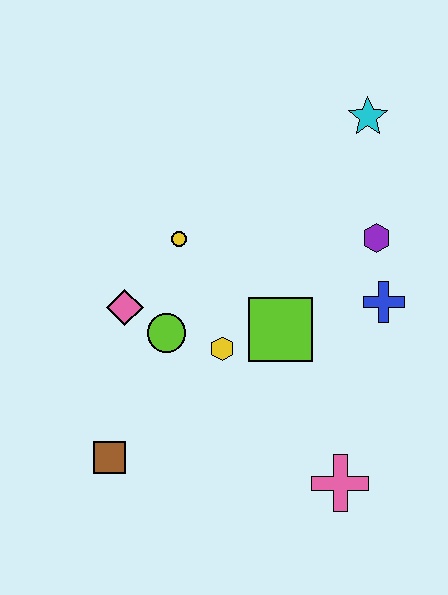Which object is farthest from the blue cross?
The brown square is farthest from the blue cross.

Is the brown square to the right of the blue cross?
No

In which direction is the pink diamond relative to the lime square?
The pink diamond is to the left of the lime square.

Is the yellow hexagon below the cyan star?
Yes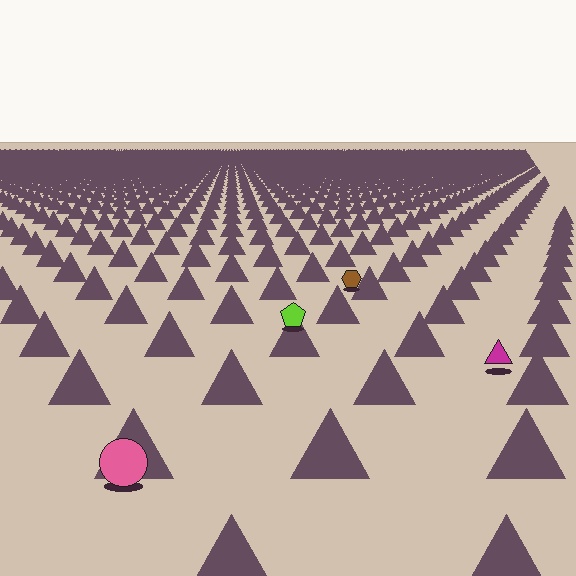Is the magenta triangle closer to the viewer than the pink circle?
No. The pink circle is closer — you can tell from the texture gradient: the ground texture is coarser near it.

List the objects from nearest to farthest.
From nearest to farthest: the pink circle, the magenta triangle, the lime pentagon, the brown hexagon.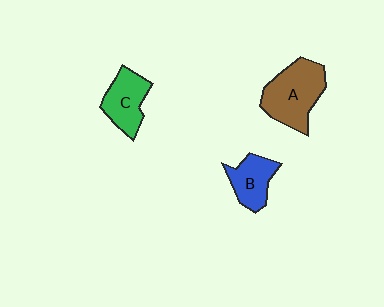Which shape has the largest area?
Shape A (brown).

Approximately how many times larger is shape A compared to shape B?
Approximately 1.7 times.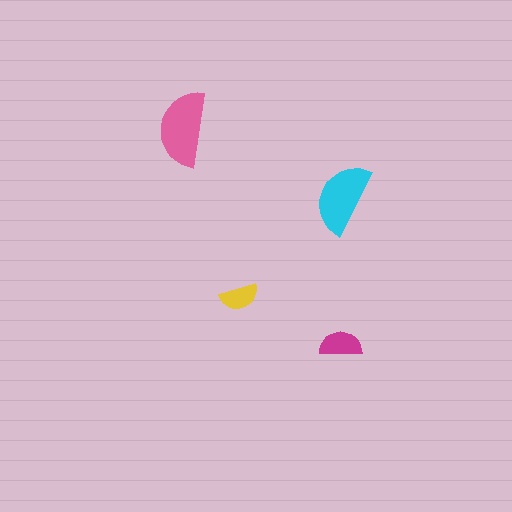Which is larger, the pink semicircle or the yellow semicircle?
The pink one.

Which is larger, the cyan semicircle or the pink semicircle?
The pink one.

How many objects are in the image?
There are 4 objects in the image.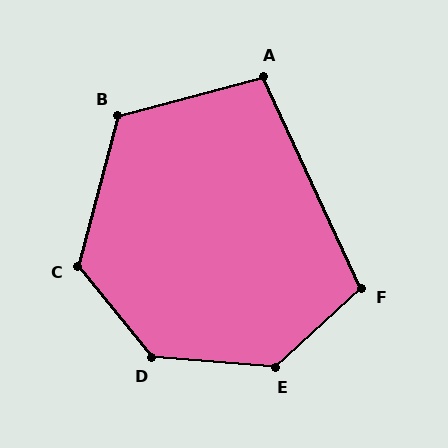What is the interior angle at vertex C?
Approximately 127 degrees (obtuse).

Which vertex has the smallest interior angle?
A, at approximately 100 degrees.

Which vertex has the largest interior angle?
E, at approximately 133 degrees.